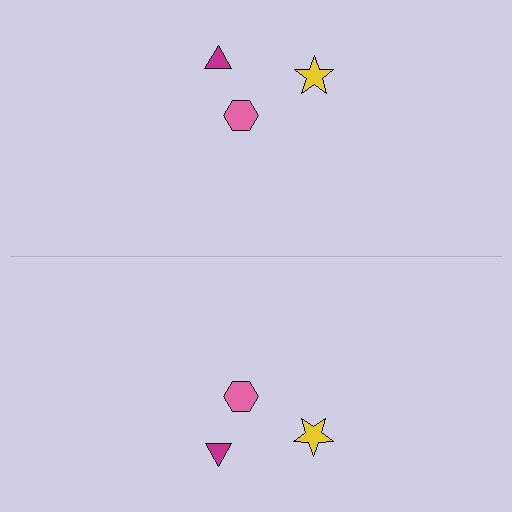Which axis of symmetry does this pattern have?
The pattern has a horizontal axis of symmetry running through the center of the image.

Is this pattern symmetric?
Yes, this pattern has bilateral (reflection) symmetry.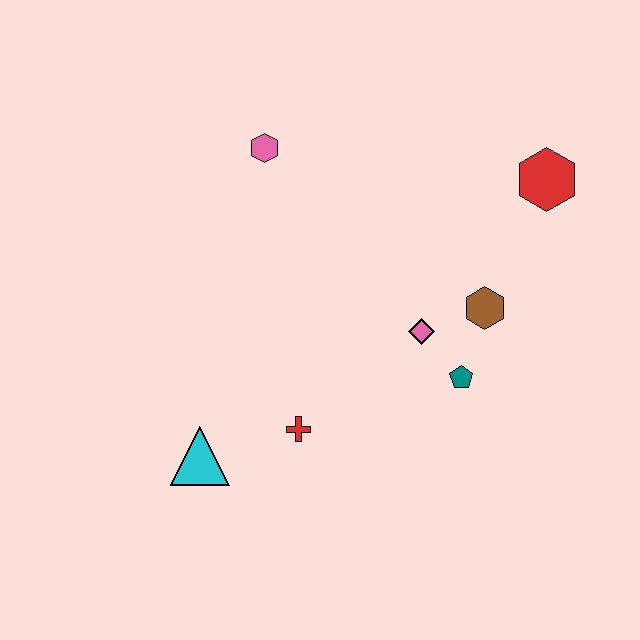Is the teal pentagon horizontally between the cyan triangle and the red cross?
No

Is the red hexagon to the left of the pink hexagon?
No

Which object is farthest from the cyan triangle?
The red hexagon is farthest from the cyan triangle.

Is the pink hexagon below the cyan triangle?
No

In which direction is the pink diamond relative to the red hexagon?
The pink diamond is below the red hexagon.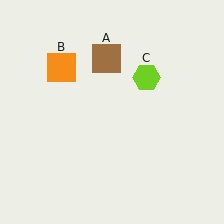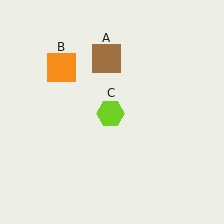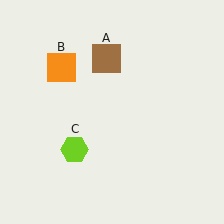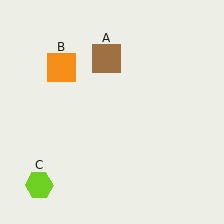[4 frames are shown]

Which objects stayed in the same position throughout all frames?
Brown square (object A) and orange square (object B) remained stationary.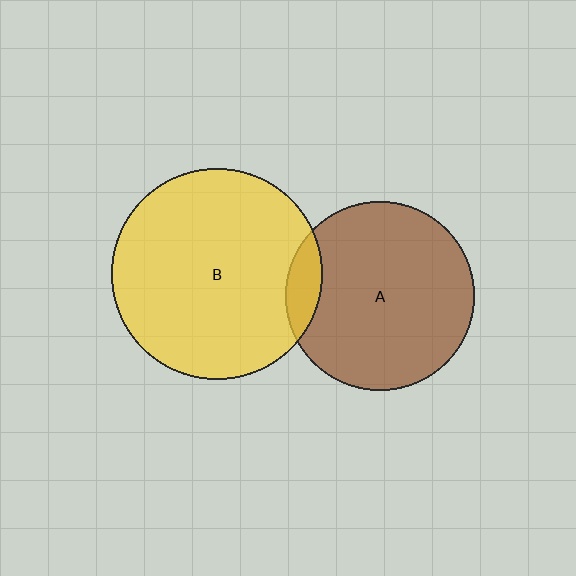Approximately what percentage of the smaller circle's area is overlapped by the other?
Approximately 10%.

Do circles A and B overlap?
Yes.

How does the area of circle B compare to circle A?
Approximately 1.2 times.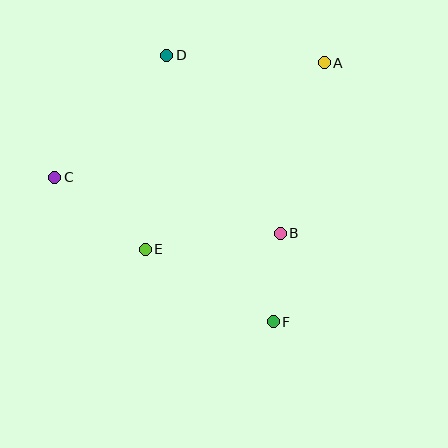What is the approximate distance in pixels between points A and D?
The distance between A and D is approximately 158 pixels.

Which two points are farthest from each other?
Points A and C are farthest from each other.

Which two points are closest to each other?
Points B and F are closest to each other.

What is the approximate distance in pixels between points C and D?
The distance between C and D is approximately 165 pixels.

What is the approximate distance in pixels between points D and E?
The distance between D and E is approximately 195 pixels.